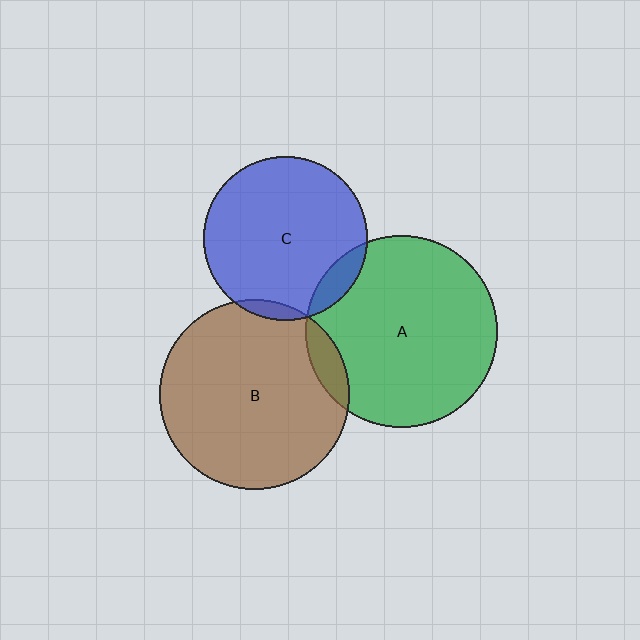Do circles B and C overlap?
Yes.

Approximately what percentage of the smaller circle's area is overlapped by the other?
Approximately 5%.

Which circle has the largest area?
Circle A (green).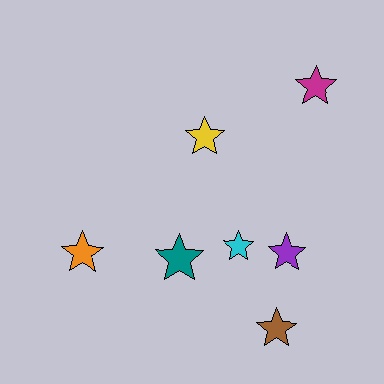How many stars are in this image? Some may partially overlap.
There are 7 stars.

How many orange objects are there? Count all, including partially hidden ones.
There is 1 orange object.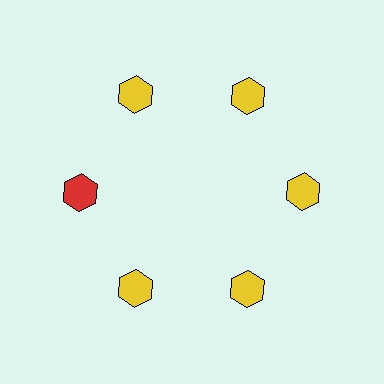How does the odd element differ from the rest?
It has a different color: red instead of yellow.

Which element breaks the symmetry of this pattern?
The red hexagon at roughly the 9 o'clock position breaks the symmetry. All other shapes are yellow hexagons.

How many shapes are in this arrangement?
There are 6 shapes arranged in a ring pattern.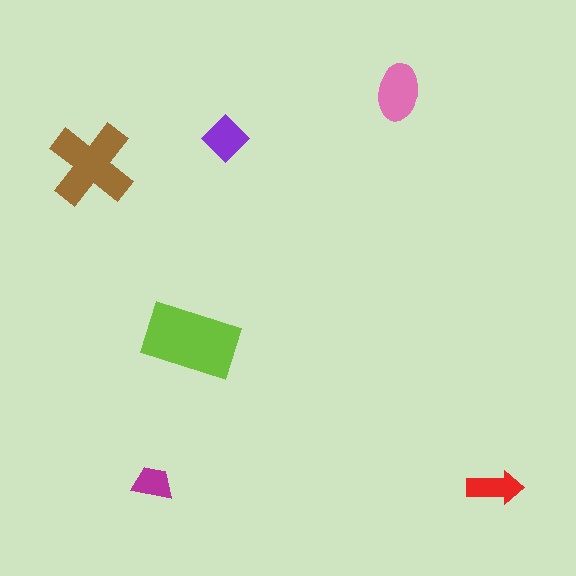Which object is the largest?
The lime rectangle.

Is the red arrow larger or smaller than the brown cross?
Smaller.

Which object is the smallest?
The magenta trapezoid.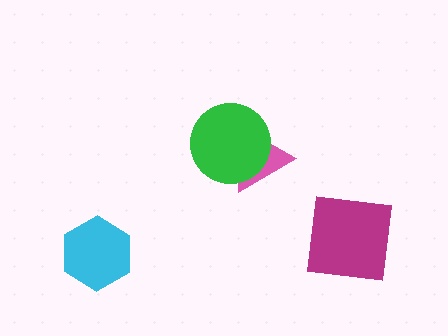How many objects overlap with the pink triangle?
1 object overlaps with the pink triangle.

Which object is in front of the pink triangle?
The green circle is in front of the pink triangle.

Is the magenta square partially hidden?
No, no other shape covers it.